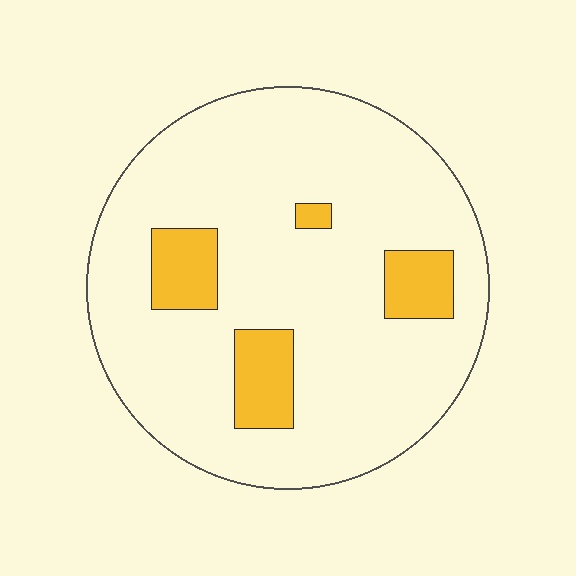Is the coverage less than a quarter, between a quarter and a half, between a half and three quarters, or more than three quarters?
Less than a quarter.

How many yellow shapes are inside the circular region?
4.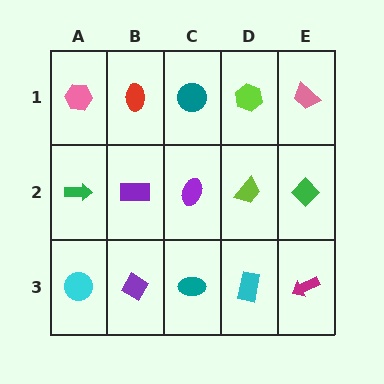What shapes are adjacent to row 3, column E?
A green diamond (row 2, column E), a cyan rectangle (row 3, column D).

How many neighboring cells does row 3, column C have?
3.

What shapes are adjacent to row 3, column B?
A purple rectangle (row 2, column B), a cyan circle (row 3, column A), a teal ellipse (row 3, column C).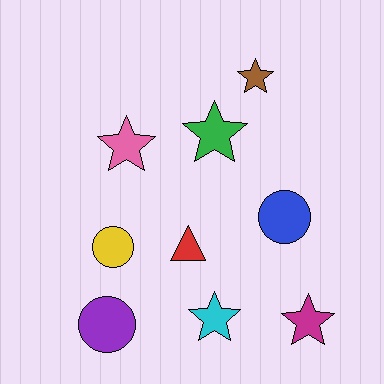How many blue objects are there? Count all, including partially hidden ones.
There is 1 blue object.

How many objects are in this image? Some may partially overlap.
There are 9 objects.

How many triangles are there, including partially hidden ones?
There is 1 triangle.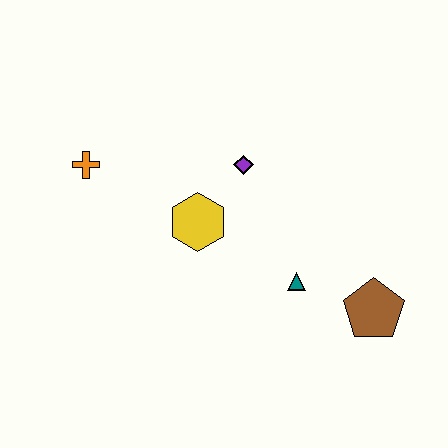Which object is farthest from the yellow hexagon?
The brown pentagon is farthest from the yellow hexagon.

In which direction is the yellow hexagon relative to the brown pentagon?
The yellow hexagon is to the left of the brown pentagon.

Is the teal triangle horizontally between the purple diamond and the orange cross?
No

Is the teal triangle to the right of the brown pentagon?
No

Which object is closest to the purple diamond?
The yellow hexagon is closest to the purple diamond.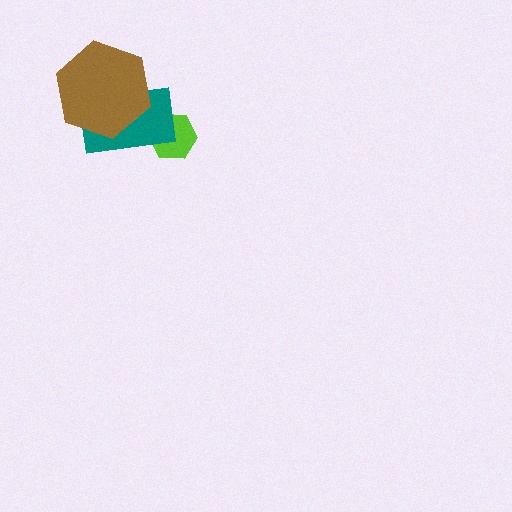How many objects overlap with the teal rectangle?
2 objects overlap with the teal rectangle.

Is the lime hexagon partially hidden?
Yes, it is partially covered by another shape.